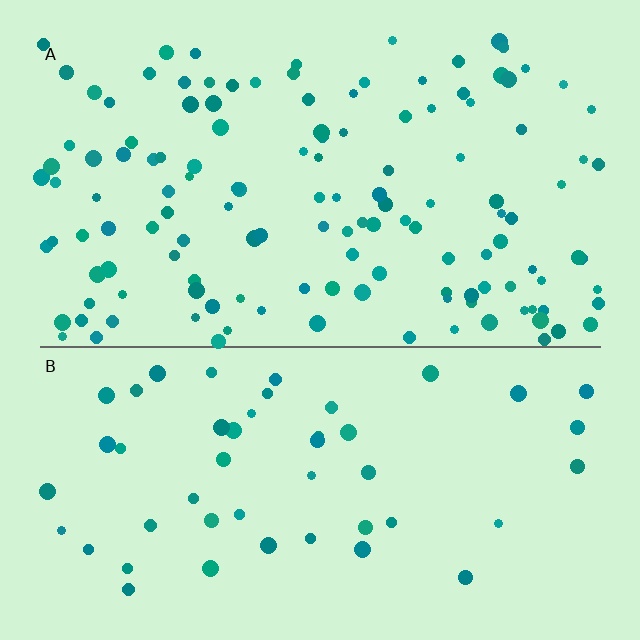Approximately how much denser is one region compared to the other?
Approximately 2.7× — region A over region B.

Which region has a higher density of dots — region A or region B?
A (the top).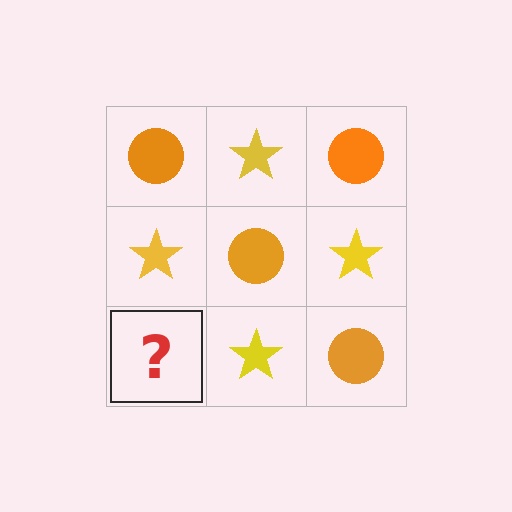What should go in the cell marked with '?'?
The missing cell should contain an orange circle.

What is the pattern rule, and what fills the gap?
The rule is that it alternates orange circle and yellow star in a checkerboard pattern. The gap should be filled with an orange circle.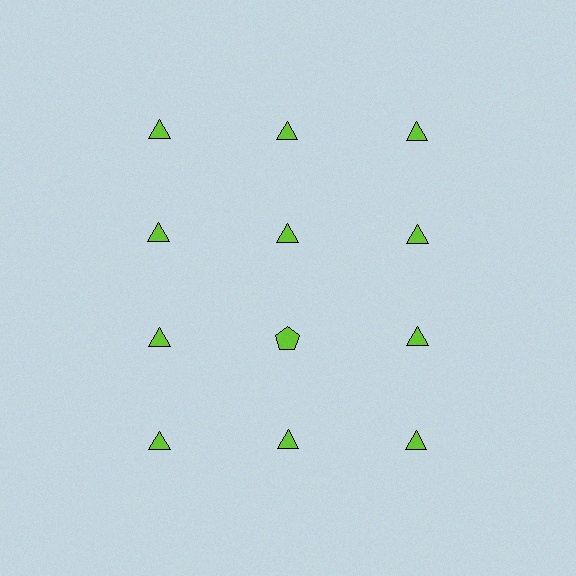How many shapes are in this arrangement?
There are 12 shapes arranged in a grid pattern.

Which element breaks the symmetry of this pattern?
The lime pentagon in the third row, second from left column breaks the symmetry. All other shapes are lime triangles.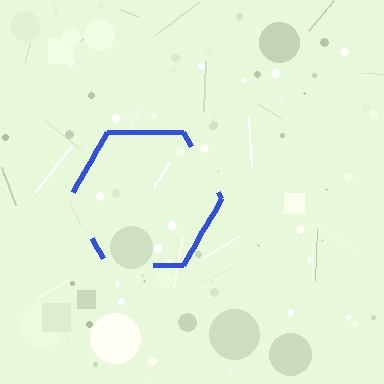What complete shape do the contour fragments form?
The contour fragments form a hexagon.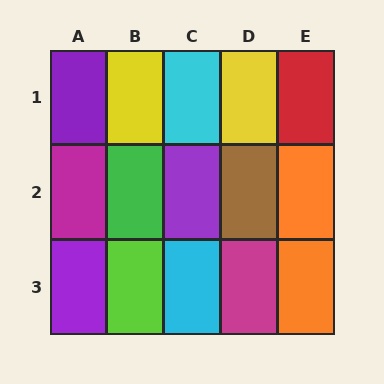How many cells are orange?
2 cells are orange.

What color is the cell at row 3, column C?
Cyan.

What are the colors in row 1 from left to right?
Purple, yellow, cyan, yellow, red.